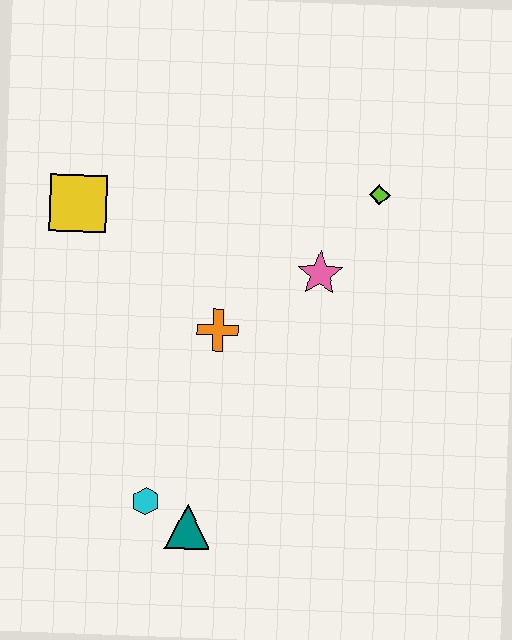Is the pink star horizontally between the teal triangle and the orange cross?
No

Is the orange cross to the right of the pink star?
No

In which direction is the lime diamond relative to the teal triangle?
The lime diamond is above the teal triangle.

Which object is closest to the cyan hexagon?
The teal triangle is closest to the cyan hexagon.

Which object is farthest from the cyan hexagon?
The lime diamond is farthest from the cyan hexagon.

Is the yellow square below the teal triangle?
No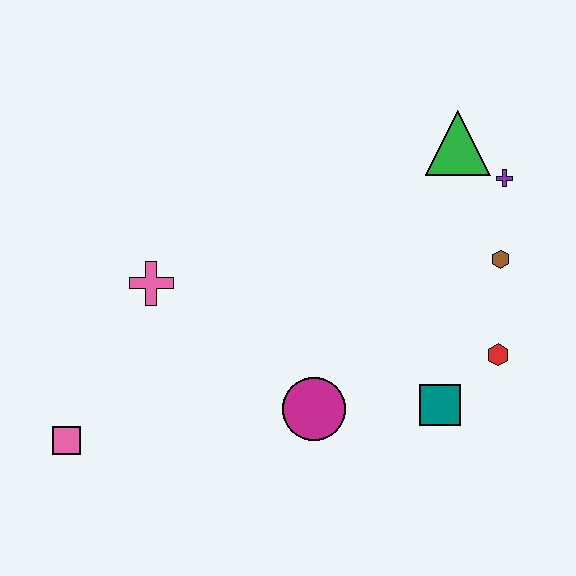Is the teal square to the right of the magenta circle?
Yes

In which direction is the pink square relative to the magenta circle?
The pink square is to the left of the magenta circle.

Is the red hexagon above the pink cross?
No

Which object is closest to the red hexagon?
The teal square is closest to the red hexagon.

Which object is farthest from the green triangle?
The pink square is farthest from the green triangle.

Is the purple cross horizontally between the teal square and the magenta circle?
No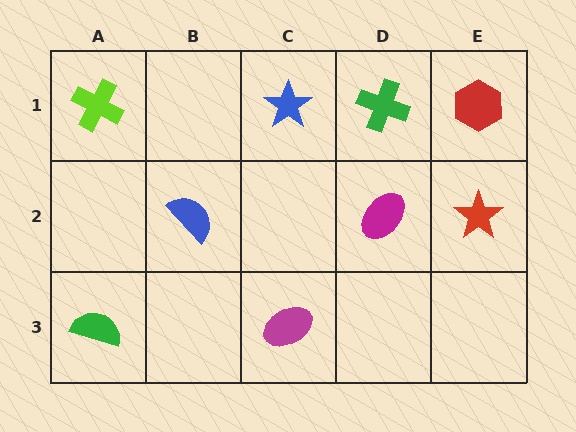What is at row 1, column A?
A lime cross.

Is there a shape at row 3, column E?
No, that cell is empty.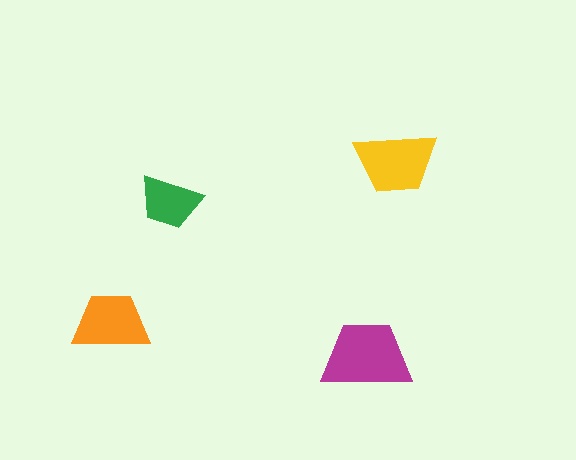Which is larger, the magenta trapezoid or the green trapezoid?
The magenta one.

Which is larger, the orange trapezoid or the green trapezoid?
The orange one.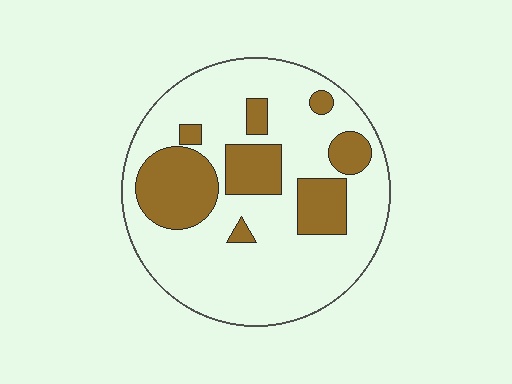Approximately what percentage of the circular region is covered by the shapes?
Approximately 25%.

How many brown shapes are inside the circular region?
8.